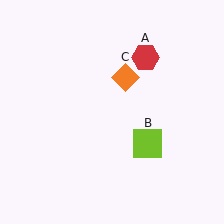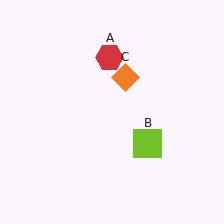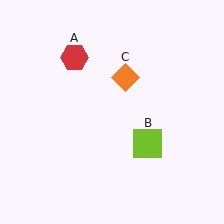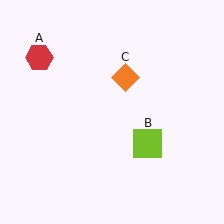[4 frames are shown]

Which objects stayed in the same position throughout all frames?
Lime square (object B) and orange diamond (object C) remained stationary.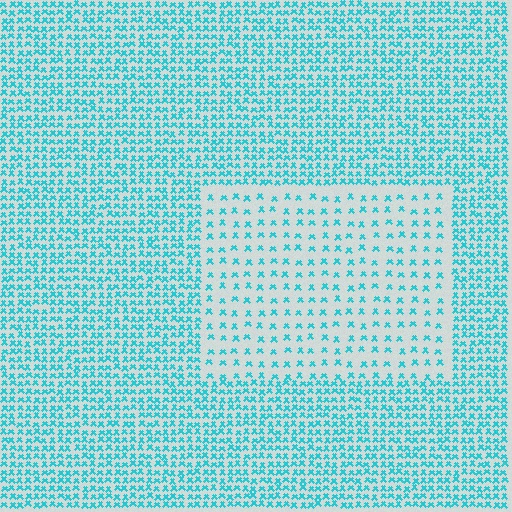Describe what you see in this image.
The image contains small cyan elements arranged at two different densities. A rectangle-shaped region is visible where the elements are less densely packed than the surrounding area.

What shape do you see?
I see a rectangle.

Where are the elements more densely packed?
The elements are more densely packed outside the rectangle boundary.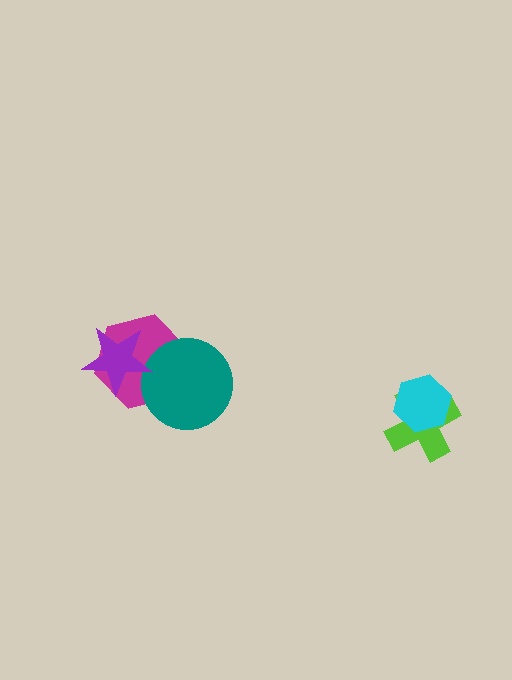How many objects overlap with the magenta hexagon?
2 objects overlap with the magenta hexagon.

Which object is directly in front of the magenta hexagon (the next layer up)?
The teal circle is directly in front of the magenta hexagon.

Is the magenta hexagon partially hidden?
Yes, it is partially covered by another shape.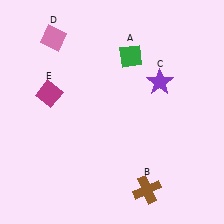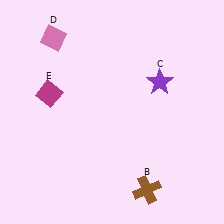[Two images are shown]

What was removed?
The green diamond (A) was removed in Image 2.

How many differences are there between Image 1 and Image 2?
There is 1 difference between the two images.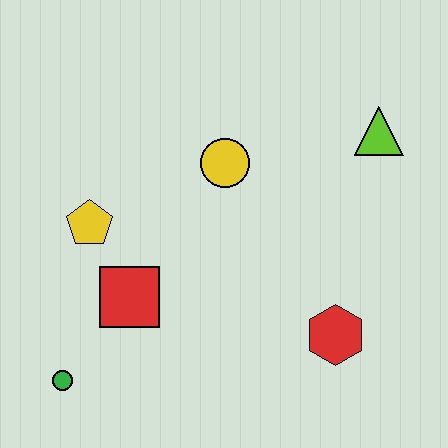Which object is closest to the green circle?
The red square is closest to the green circle.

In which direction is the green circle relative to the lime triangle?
The green circle is to the left of the lime triangle.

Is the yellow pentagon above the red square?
Yes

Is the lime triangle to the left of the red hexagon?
No